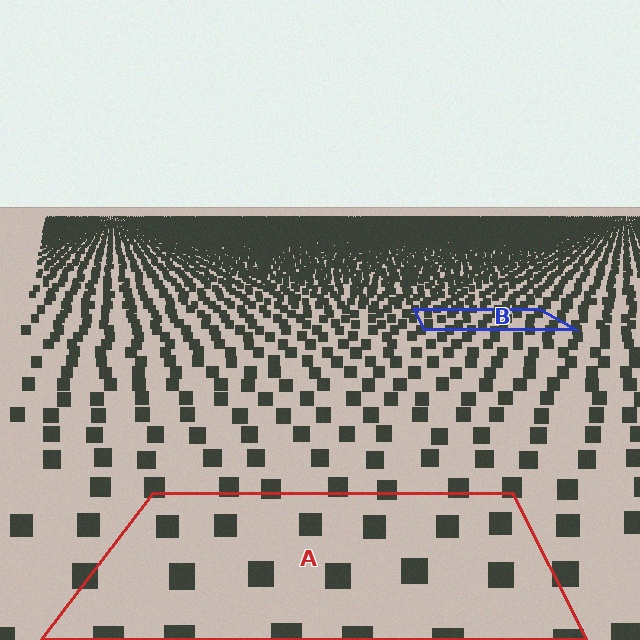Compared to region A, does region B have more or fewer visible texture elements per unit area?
Region B has more texture elements per unit area — they are packed more densely because it is farther away.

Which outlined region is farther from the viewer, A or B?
Region B is farther from the viewer — the texture elements inside it appear smaller and more densely packed.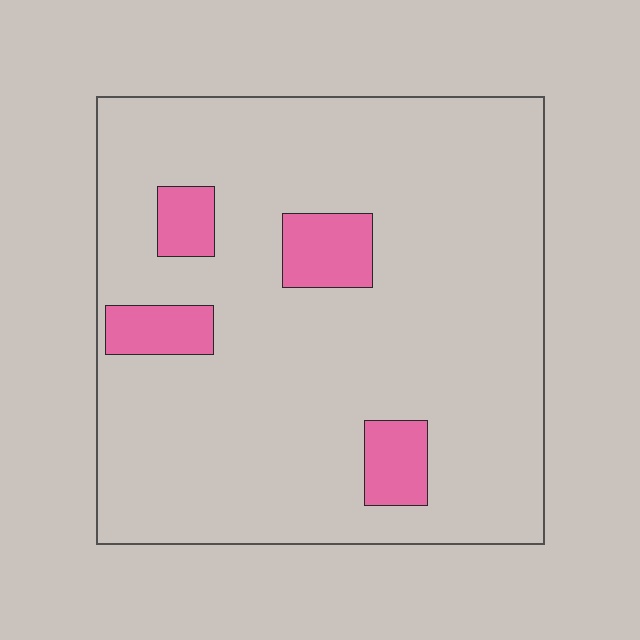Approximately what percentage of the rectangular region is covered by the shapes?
Approximately 10%.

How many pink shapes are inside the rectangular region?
4.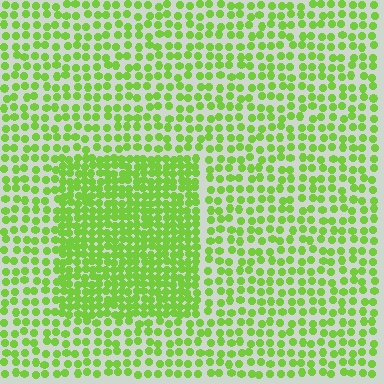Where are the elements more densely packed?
The elements are more densely packed inside the rectangle boundary.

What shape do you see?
I see a rectangle.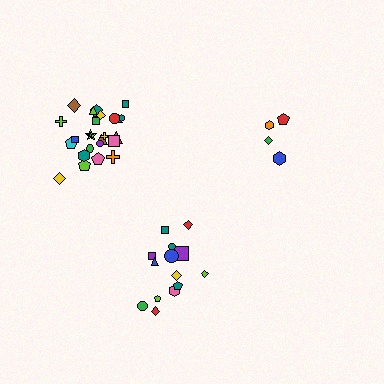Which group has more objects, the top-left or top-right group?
The top-left group.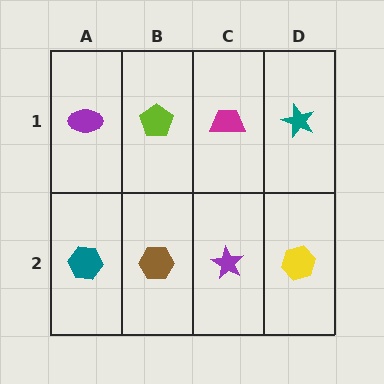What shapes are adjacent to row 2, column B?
A lime pentagon (row 1, column B), a teal hexagon (row 2, column A), a purple star (row 2, column C).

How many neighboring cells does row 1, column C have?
3.